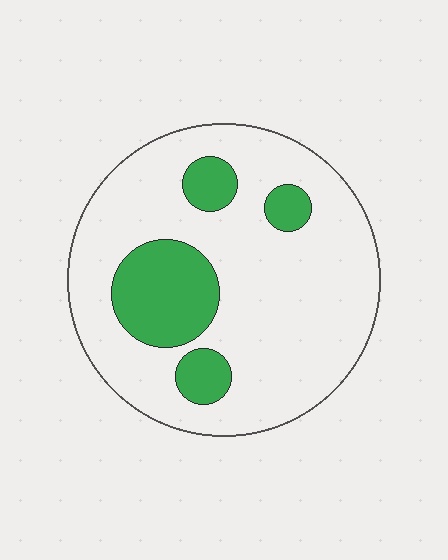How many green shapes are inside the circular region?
4.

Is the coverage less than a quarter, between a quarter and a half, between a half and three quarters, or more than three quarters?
Less than a quarter.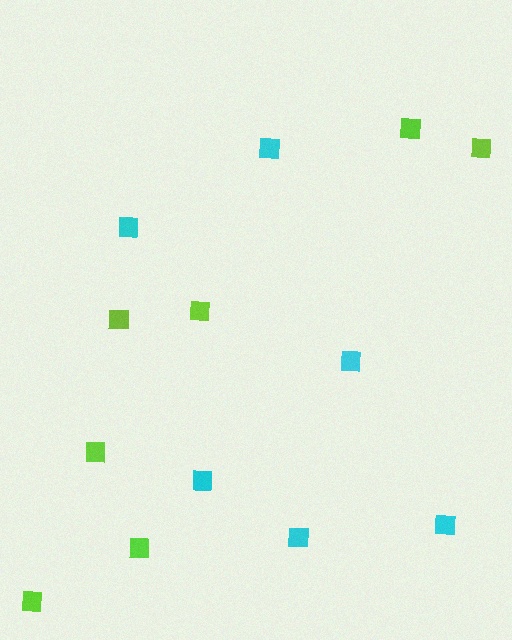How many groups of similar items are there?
There are 2 groups: one group of cyan squares (6) and one group of lime squares (7).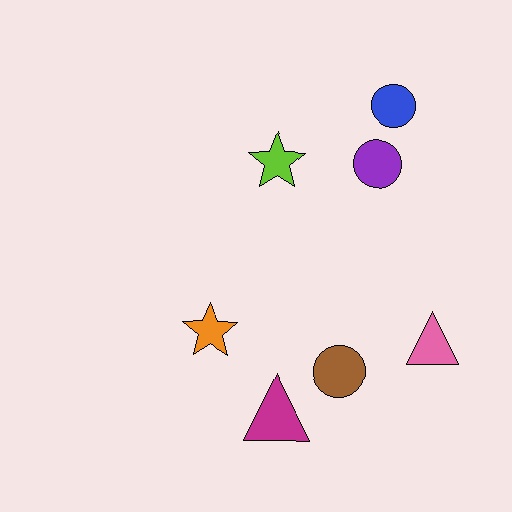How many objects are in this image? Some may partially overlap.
There are 7 objects.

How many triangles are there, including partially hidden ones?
There are 2 triangles.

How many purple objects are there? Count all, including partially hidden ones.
There is 1 purple object.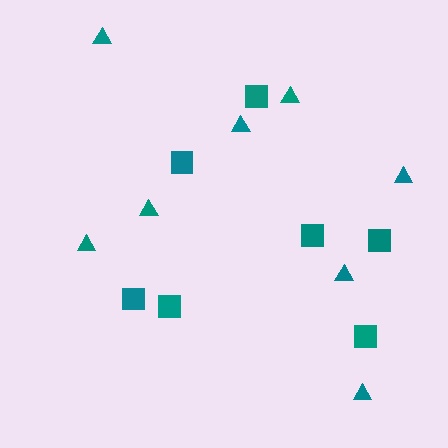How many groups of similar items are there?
There are 2 groups: one group of squares (7) and one group of triangles (8).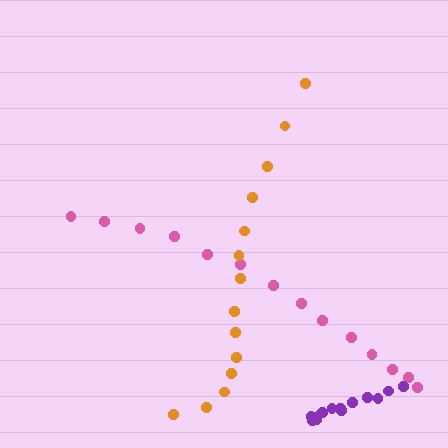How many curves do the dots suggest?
There are 3 distinct paths.